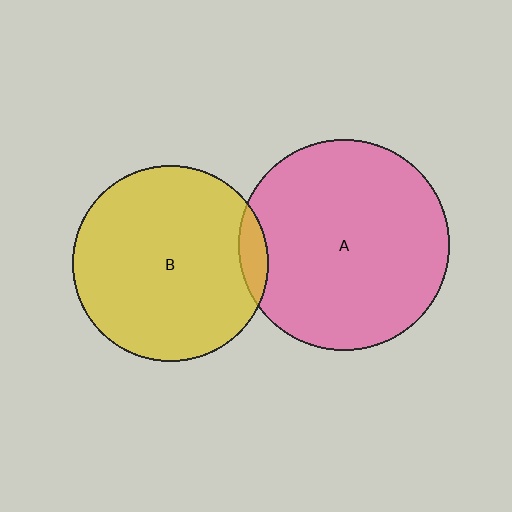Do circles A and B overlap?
Yes.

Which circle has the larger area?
Circle A (pink).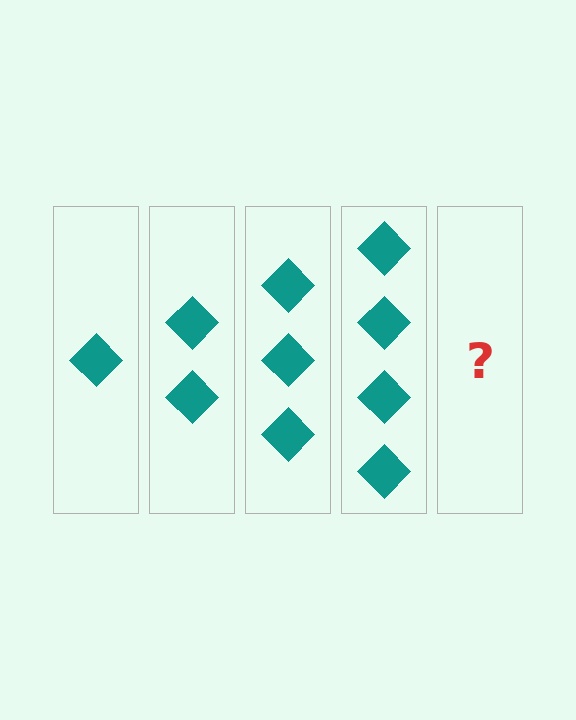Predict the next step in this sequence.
The next step is 5 diamonds.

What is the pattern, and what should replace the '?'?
The pattern is that each step adds one more diamond. The '?' should be 5 diamonds.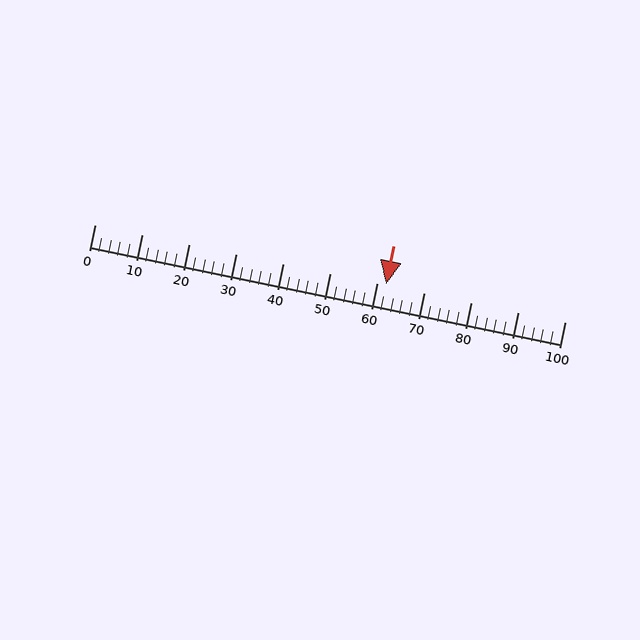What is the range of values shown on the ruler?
The ruler shows values from 0 to 100.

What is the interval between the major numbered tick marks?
The major tick marks are spaced 10 units apart.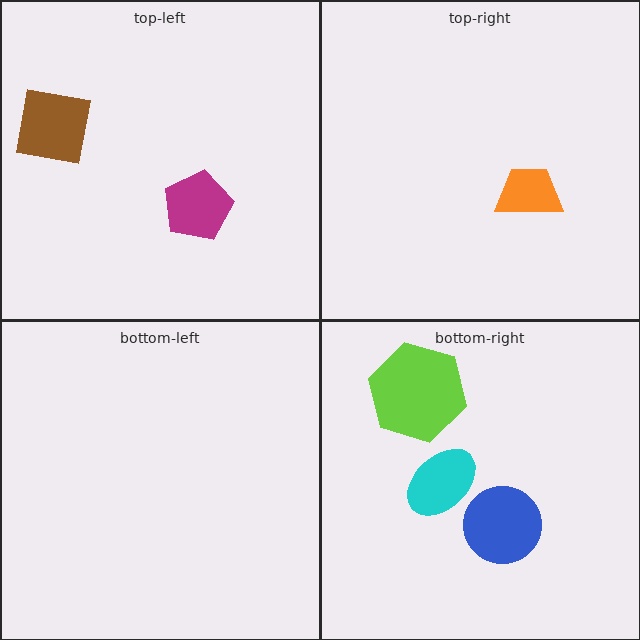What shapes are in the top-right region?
The orange trapezoid.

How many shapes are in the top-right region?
1.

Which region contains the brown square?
The top-left region.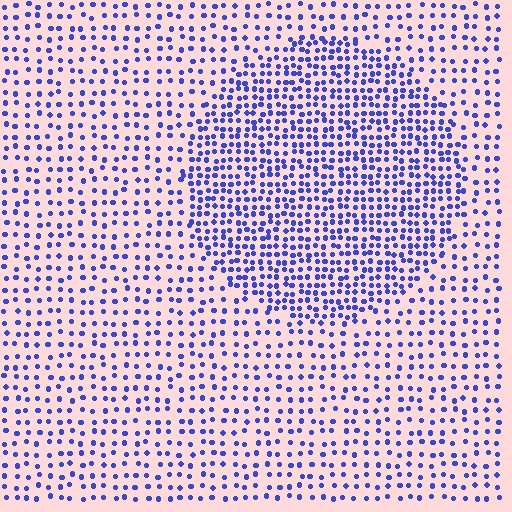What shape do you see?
I see a circle.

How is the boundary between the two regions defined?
The boundary is defined by a change in element density (approximately 2.0x ratio). All elements are the same color, size, and shape.